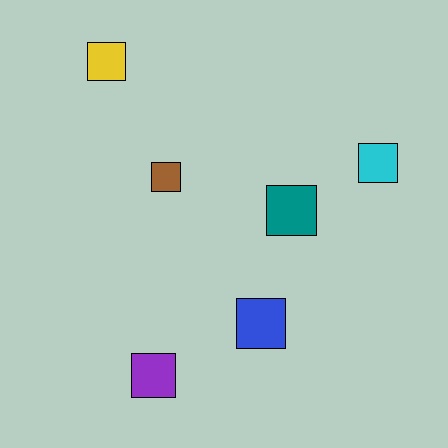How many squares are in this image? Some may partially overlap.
There are 6 squares.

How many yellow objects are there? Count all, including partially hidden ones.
There is 1 yellow object.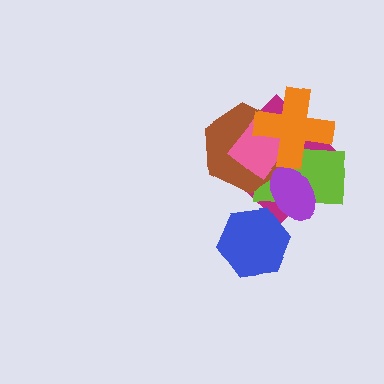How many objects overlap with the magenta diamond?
5 objects overlap with the magenta diamond.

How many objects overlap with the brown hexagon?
5 objects overlap with the brown hexagon.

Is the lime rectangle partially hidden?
Yes, it is partially covered by another shape.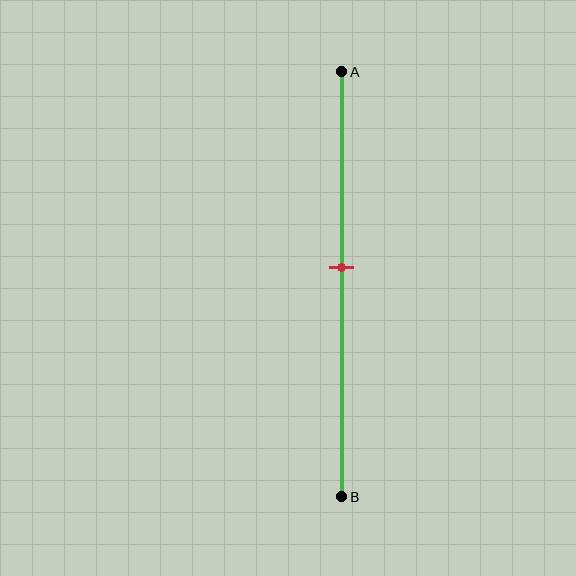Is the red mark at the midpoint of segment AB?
No, the mark is at about 45% from A, not at the 50% midpoint.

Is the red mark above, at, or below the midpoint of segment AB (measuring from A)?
The red mark is above the midpoint of segment AB.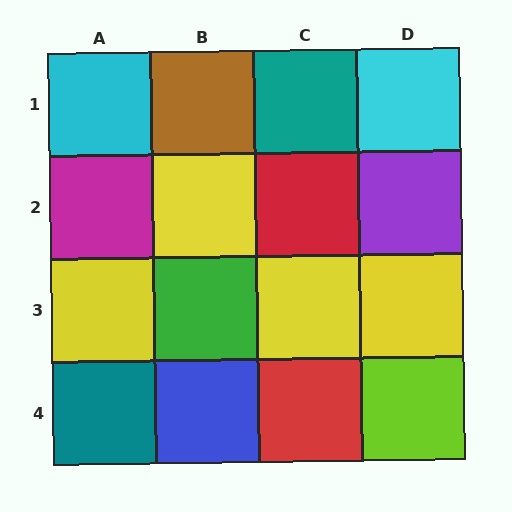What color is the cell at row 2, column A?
Magenta.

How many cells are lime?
1 cell is lime.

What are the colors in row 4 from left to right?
Teal, blue, red, lime.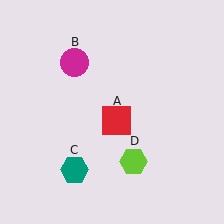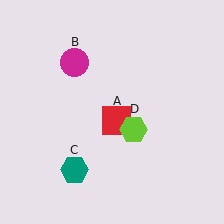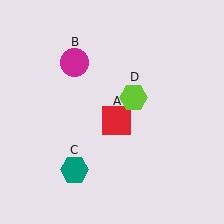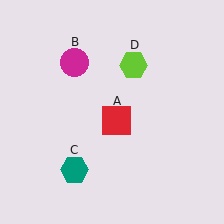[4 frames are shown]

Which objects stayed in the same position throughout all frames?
Red square (object A) and magenta circle (object B) and teal hexagon (object C) remained stationary.